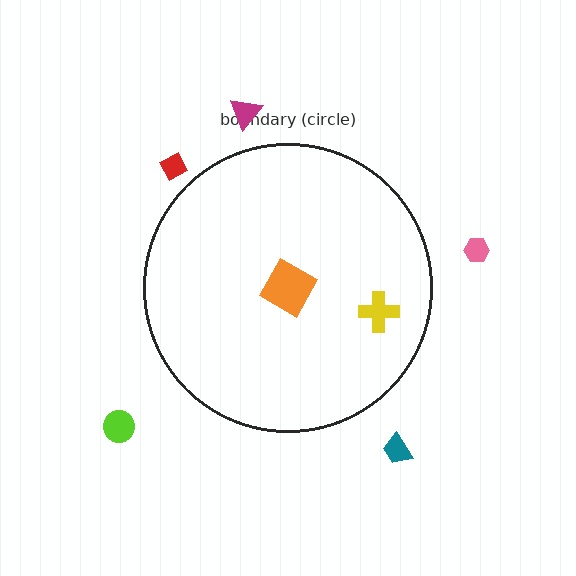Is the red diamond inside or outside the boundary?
Outside.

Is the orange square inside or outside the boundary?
Inside.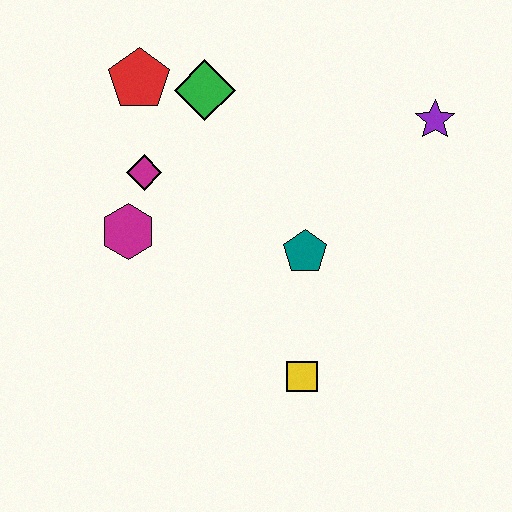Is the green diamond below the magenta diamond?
No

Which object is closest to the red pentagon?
The green diamond is closest to the red pentagon.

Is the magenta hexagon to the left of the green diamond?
Yes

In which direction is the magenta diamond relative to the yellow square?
The magenta diamond is above the yellow square.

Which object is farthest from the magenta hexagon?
The purple star is farthest from the magenta hexagon.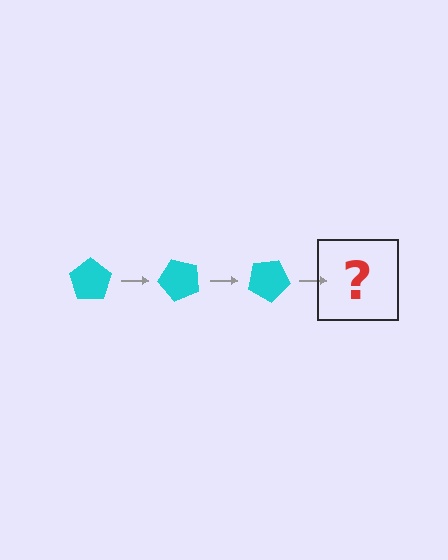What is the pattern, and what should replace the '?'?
The pattern is that the pentagon rotates 50 degrees each step. The '?' should be a cyan pentagon rotated 150 degrees.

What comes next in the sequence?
The next element should be a cyan pentagon rotated 150 degrees.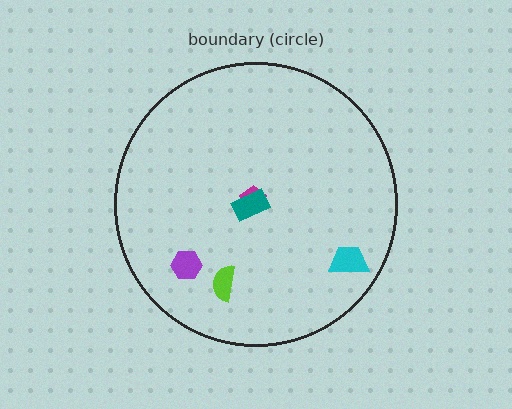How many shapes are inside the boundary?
5 inside, 0 outside.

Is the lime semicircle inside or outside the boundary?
Inside.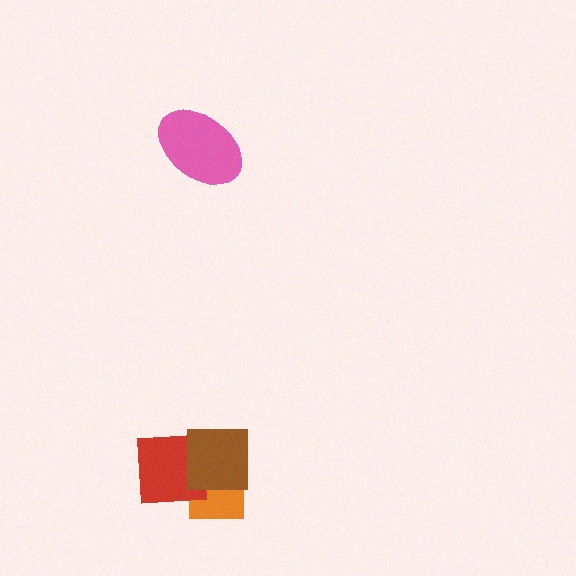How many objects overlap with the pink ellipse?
0 objects overlap with the pink ellipse.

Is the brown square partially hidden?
No, no other shape covers it.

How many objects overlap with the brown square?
2 objects overlap with the brown square.